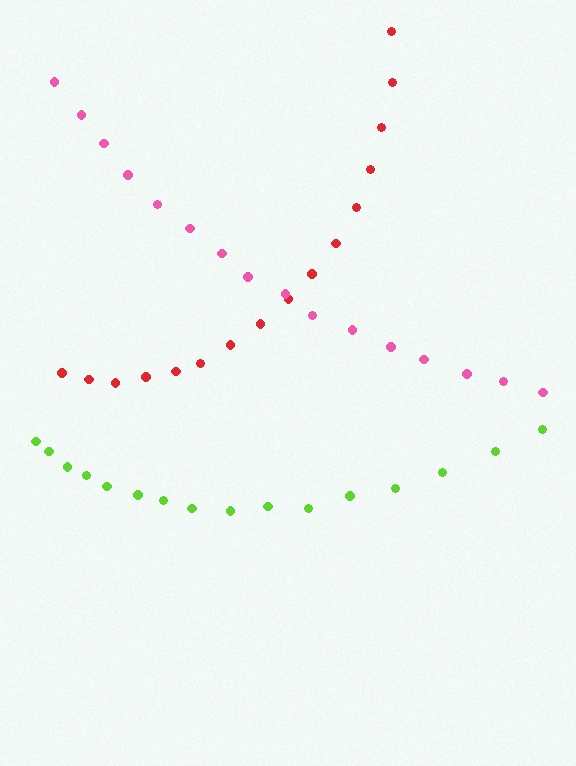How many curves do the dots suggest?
There are 3 distinct paths.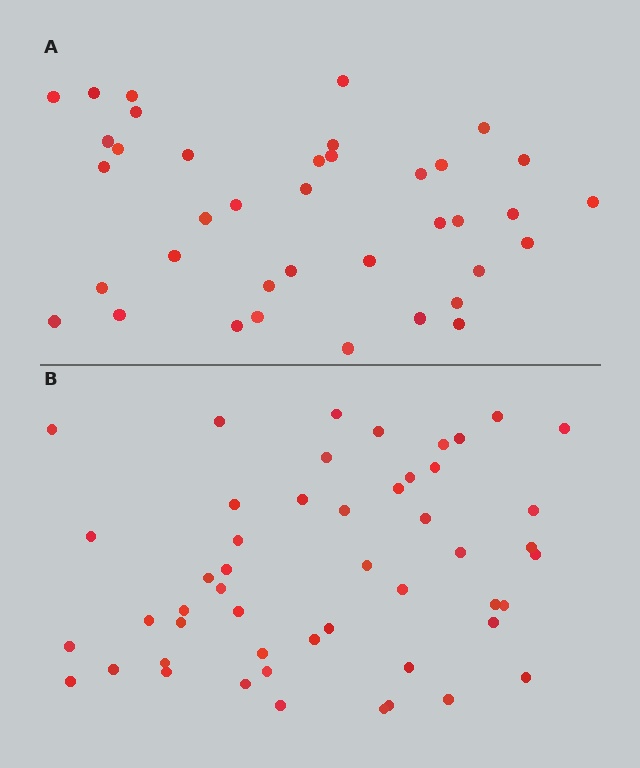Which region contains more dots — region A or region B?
Region B (the bottom region) has more dots.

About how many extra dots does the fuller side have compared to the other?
Region B has roughly 12 or so more dots than region A.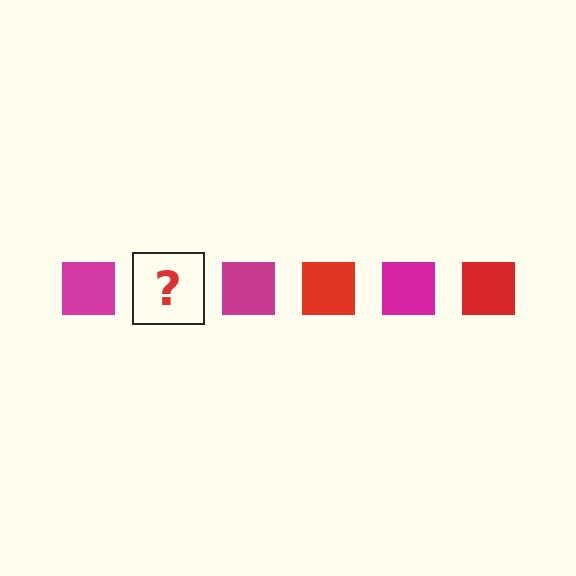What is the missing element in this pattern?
The missing element is a red square.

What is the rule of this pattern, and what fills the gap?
The rule is that the pattern cycles through magenta, red squares. The gap should be filled with a red square.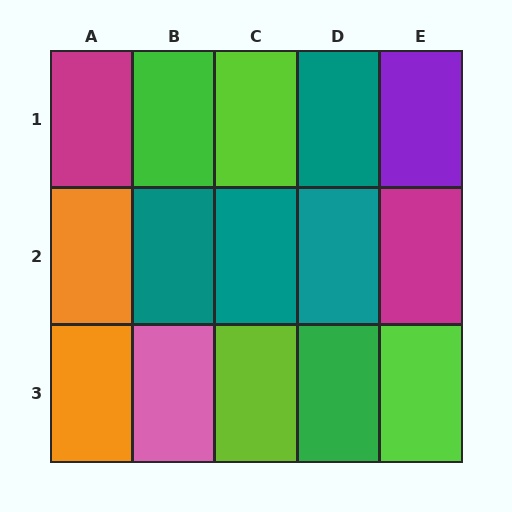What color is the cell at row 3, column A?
Orange.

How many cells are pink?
1 cell is pink.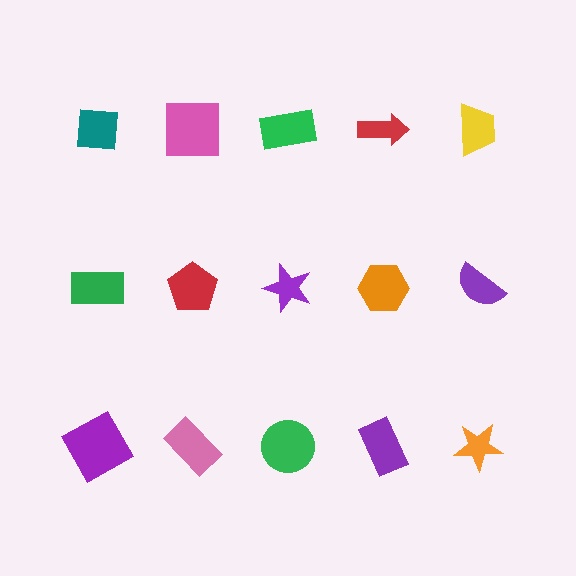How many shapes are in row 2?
5 shapes.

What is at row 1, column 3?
A green rectangle.